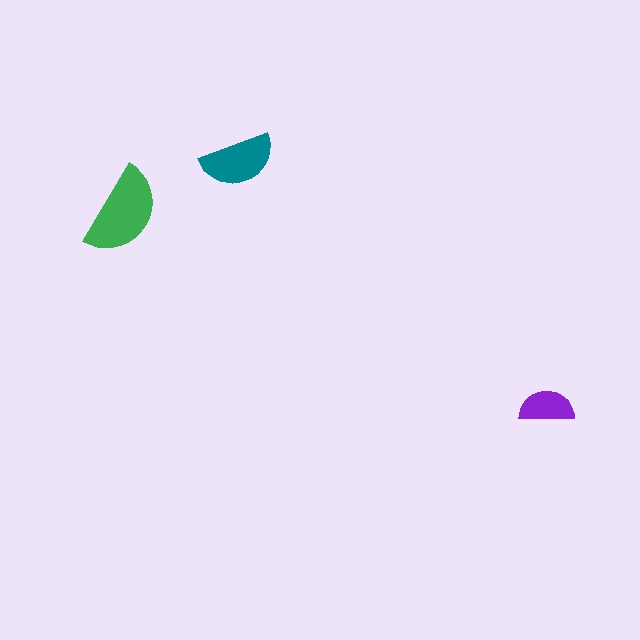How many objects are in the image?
There are 3 objects in the image.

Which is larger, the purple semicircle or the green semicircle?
The green one.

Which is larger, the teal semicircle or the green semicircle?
The green one.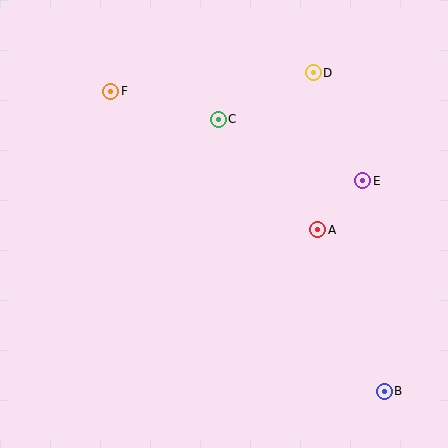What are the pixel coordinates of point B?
Point B is at (384, 391).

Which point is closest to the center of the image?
Point A at (318, 230) is closest to the center.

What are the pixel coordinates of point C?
Point C is at (218, 119).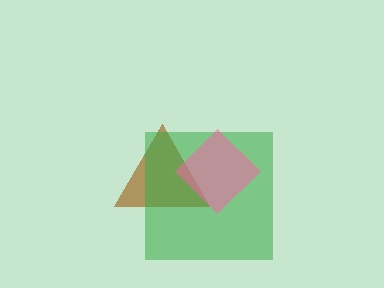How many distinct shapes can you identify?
There are 3 distinct shapes: a brown triangle, a green square, a pink diamond.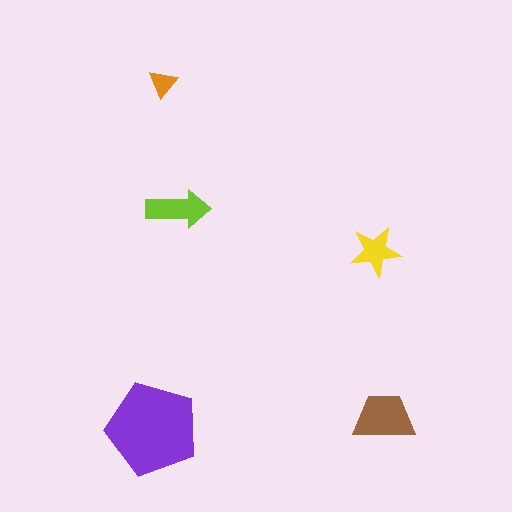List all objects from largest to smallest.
The purple pentagon, the brown trapezoid, the lime arrow, the yellow star, the orange triangle.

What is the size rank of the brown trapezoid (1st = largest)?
2nd.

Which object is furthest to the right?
The brown trapezoid is rightmost.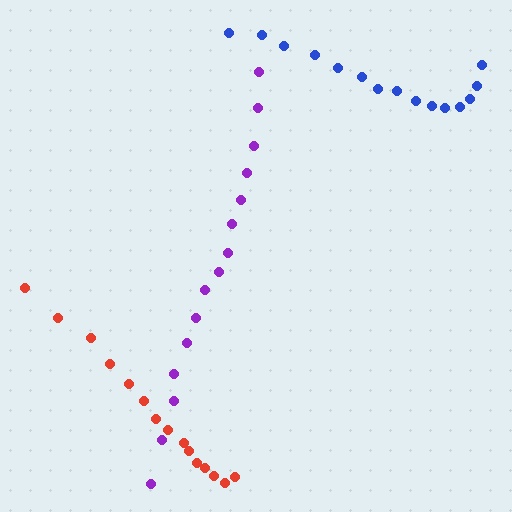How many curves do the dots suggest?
There are 3 distinct paths.